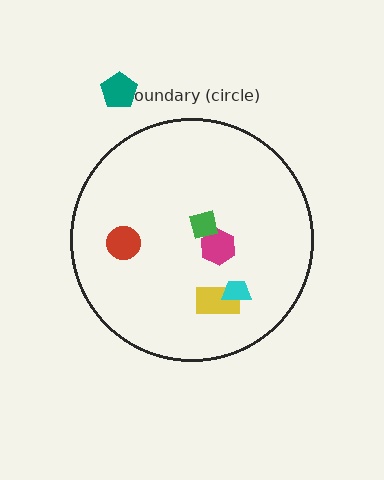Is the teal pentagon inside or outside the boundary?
Outside.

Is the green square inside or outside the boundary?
Inside.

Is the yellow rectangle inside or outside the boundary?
Inside.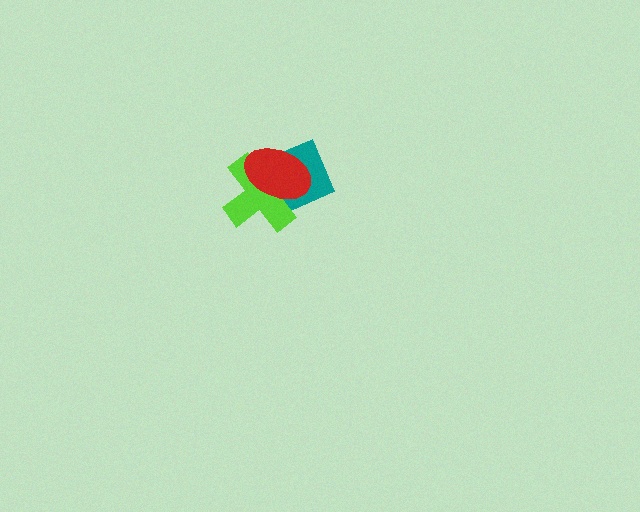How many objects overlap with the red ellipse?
2 objects overlap with the red ellipse.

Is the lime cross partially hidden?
Yes, it is partially covered by another shape.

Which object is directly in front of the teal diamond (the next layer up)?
The lime cross is directly in front of the teal diamond.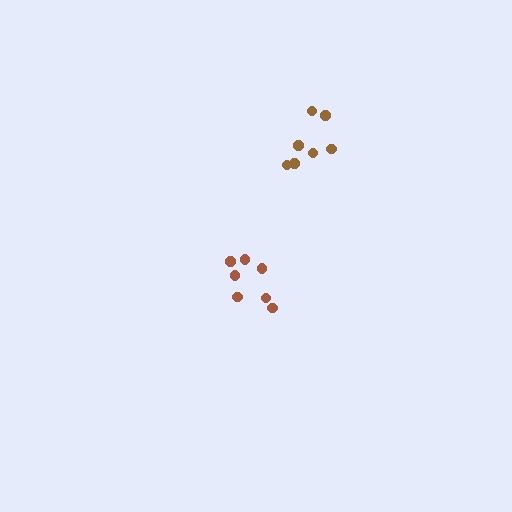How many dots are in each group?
Group 1: 7 dots, Group 2: 7 dots (14 total).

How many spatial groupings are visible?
There are 2 spatial groupings.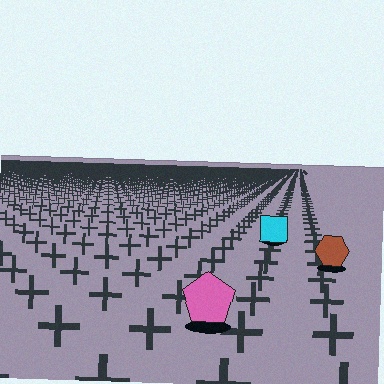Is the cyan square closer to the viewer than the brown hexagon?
No. The brown hexagon is closer — you can tell from the texture gradient: the ground texture is coarser near it.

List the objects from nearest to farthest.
From nearest to farthest: the pink pentagon, the brown hexagon, the cyan square.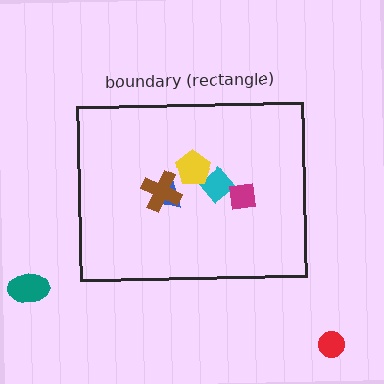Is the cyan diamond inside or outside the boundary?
Inside.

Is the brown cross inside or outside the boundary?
Inside.